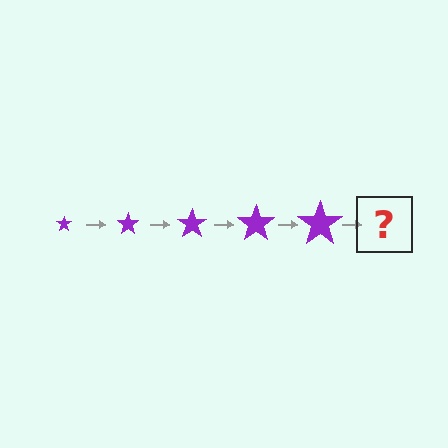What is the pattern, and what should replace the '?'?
The pattern is that the star gets progressively larger each step. The '?' should be a purple star, larger than the previous one.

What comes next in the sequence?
The next element should be a purple star, larger than the previous one.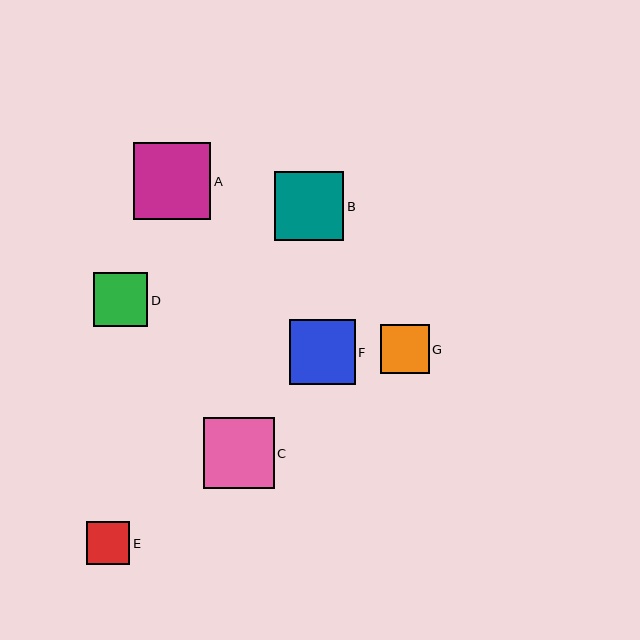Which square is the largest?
Square A is the largest with a size of approximately 77 pixels.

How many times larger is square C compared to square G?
Square C is approximately 1.5 times the size of square G.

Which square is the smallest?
Square E is the smallest with a size of approximately 43 pixels.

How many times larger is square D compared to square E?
Square D is approximately 1.3 times the size of square E.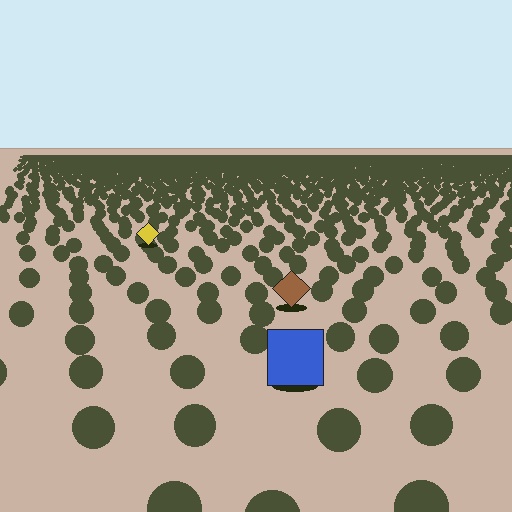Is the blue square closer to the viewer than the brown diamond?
Yes. The blue square is closer — you can tell from the texture gradient: the ground texture is coarser near it.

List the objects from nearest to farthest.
From nearest to farthest: the blue square, the brown diamond, the yellow diamond.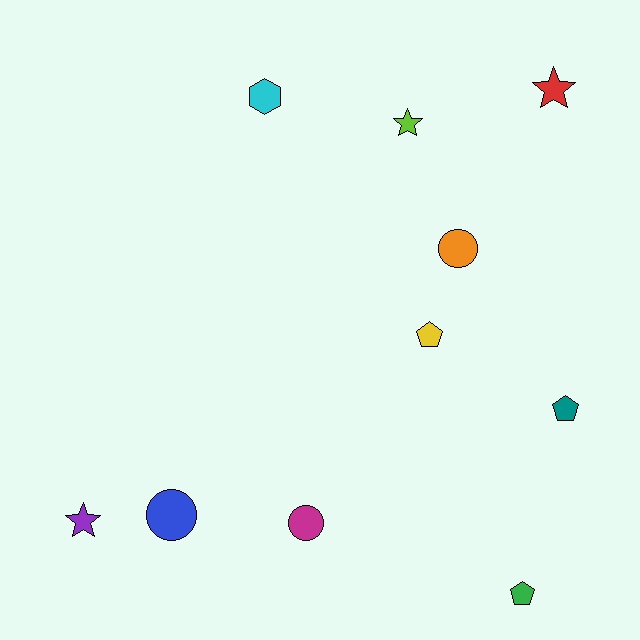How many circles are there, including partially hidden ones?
There are 3 circles.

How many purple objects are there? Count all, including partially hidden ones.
There is 1 purple object.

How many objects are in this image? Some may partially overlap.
There are 10 objects.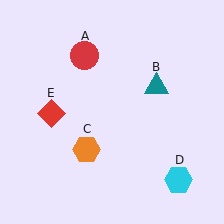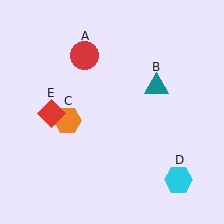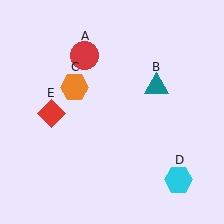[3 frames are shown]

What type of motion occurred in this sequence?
The orange hexagon (object C) rotated clockwise around the center of the scene.